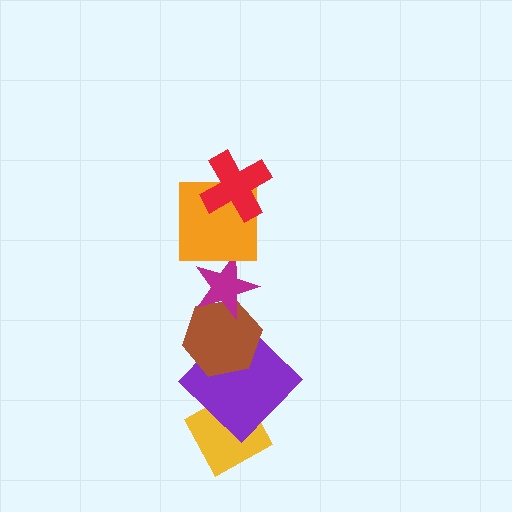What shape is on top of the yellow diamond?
The purple diamond is on top of the yellow diamond.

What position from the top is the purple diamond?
The purple diamond is 5th from the top.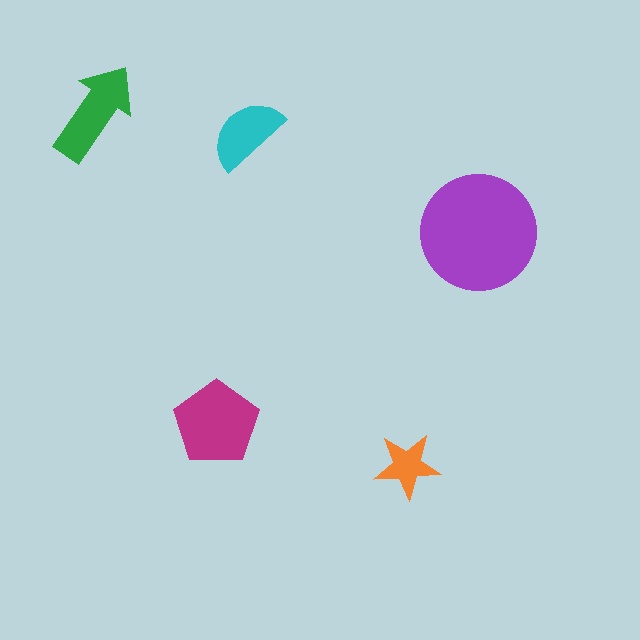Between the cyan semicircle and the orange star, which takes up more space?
The cyan semicircle.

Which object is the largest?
The purple circle.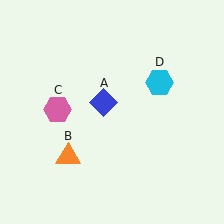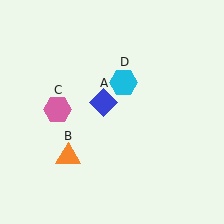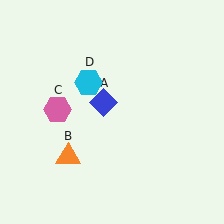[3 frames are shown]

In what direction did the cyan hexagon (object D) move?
The cyan hexagon (object D) moved left.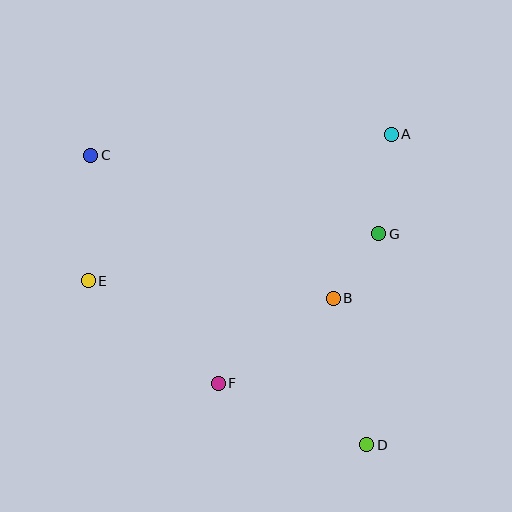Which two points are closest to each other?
Points B and G are closest to each other.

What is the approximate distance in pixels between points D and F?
The distance between D and F is approximately 161 pixels.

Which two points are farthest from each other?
Points C and D are farthest from each other.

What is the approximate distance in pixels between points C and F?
The distance between C and F is approximately 261 pixels.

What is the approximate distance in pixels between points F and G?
The distance between F and G is approximately 219 pixels.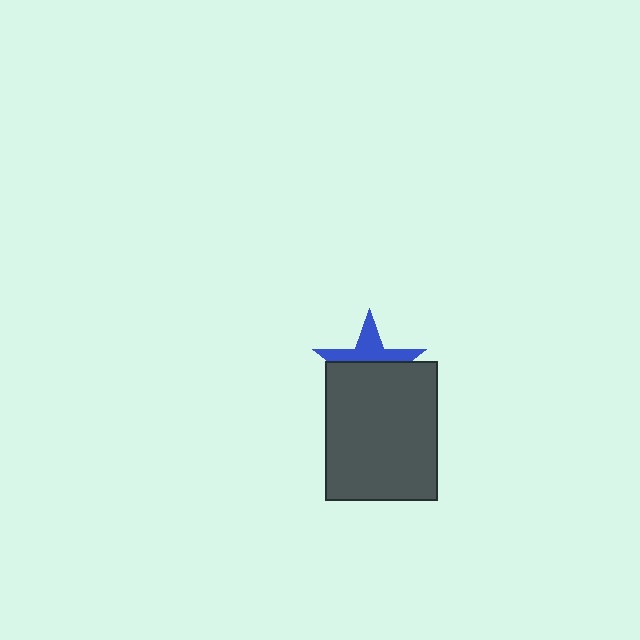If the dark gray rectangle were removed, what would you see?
You would see the complete blue star.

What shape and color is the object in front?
The object in front is a dark gray rectangle.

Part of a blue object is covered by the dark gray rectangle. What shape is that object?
It is a star.